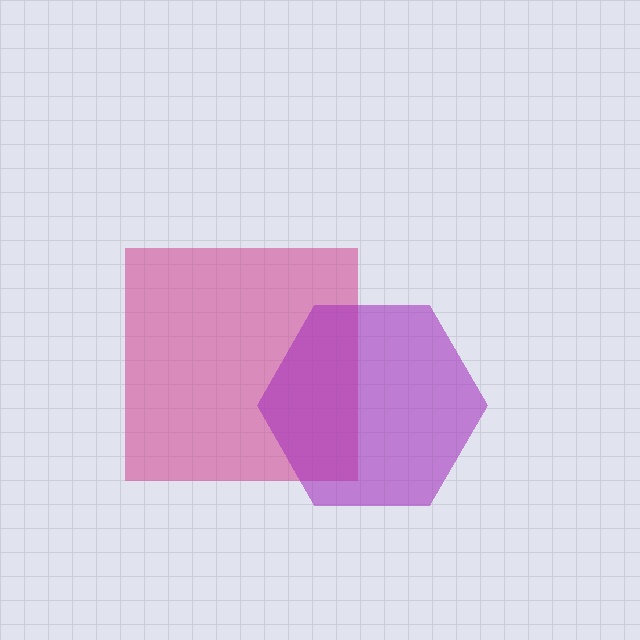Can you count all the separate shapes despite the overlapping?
Yes, there are 2 separate shapes.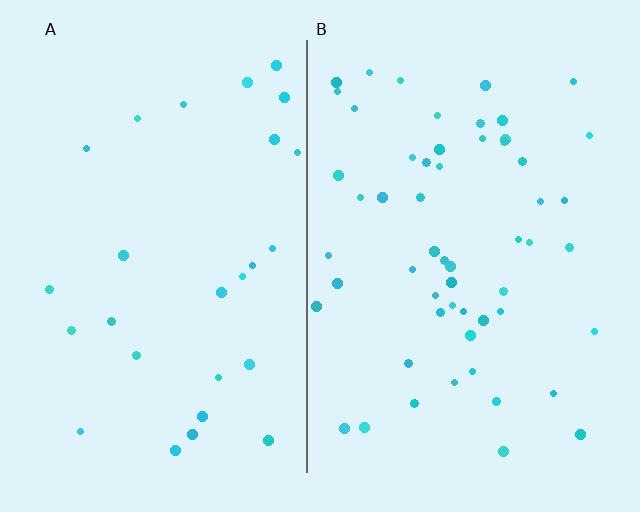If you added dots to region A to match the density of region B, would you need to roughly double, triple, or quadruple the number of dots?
Approximately double.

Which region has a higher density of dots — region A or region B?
B (the right).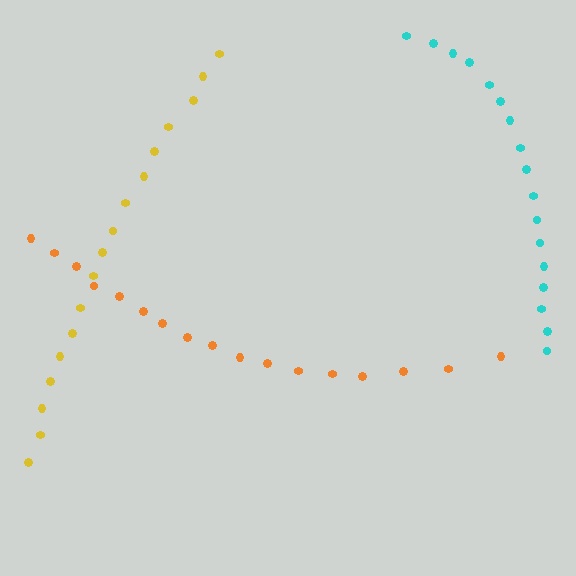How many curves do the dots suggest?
There are 3 distinct paths.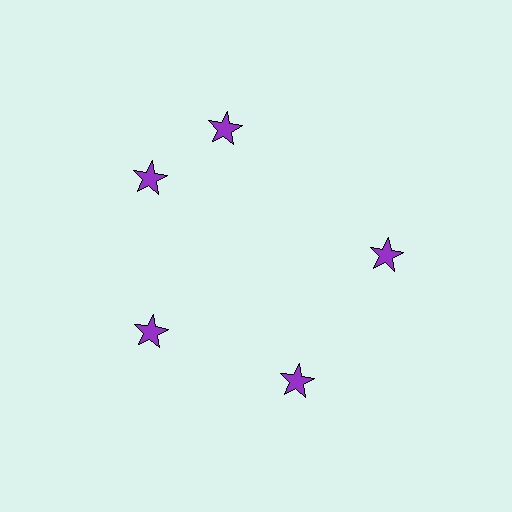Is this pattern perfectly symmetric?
No. The 5 purple stars are arranged in a ring, but one element near the 1 o'clock position is rotated out of alignment along the ring, breaking the 5-fold rotational symmetry.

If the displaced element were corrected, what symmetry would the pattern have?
It would have 5-fold rotational symmetry — the pattern would map onto itself every 72 degrees.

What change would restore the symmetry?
The symmetry would be restored by rotating it back into even spacing with its neighbors so that all 5 stars sit at equal angles and equal distance from the center.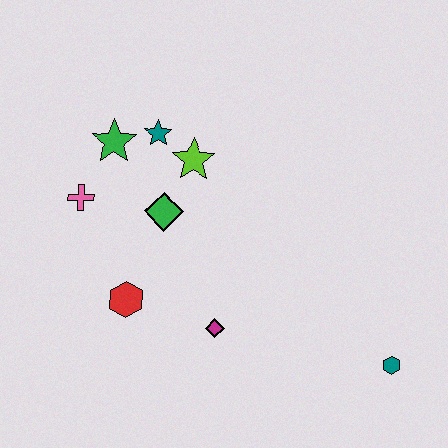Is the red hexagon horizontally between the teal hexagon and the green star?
Yes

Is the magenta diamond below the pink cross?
Yes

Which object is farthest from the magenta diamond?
The green star is farthest from the magenta diamond.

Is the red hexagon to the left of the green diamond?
Yes